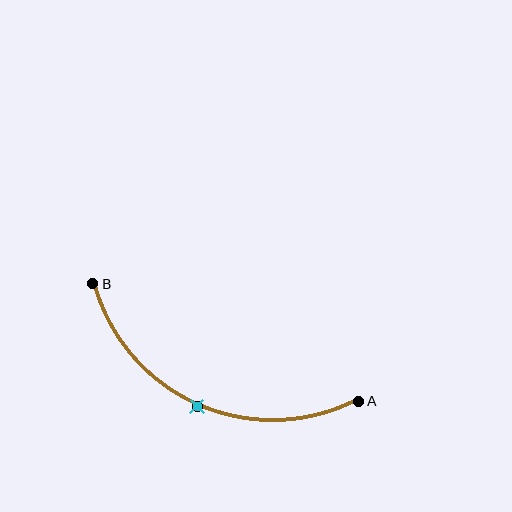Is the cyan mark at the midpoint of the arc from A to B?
Yes. The cyan mark lies on the arc at equal arc-length from both A and B — it is the arc midpoint.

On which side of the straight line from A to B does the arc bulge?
The arc bulges below the straight line connecting A and B.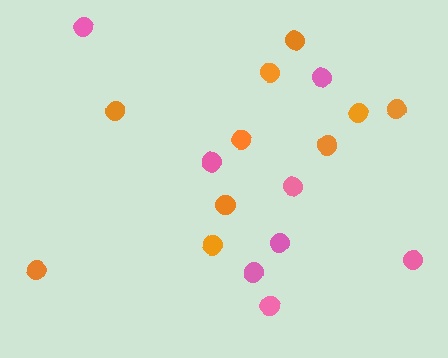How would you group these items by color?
There are 2 groups: one group of pink circles (8) and one group of orange circles (10).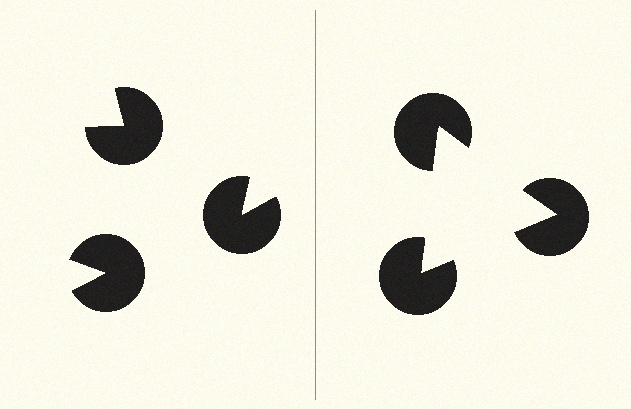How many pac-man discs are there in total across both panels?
6 — 3 on each side.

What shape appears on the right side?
An illusory triangle.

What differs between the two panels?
The pac-man discs are positioned identically on both sides; only the wedge orientations differ. On the right they align to a triangle; on the left they are misaligned.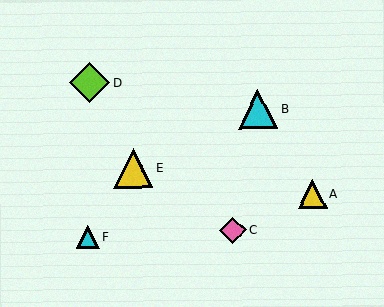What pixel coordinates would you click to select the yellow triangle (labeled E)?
Click at (133, 168) to select the yellow triangle E.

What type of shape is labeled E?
Shape E is a yellow triangle.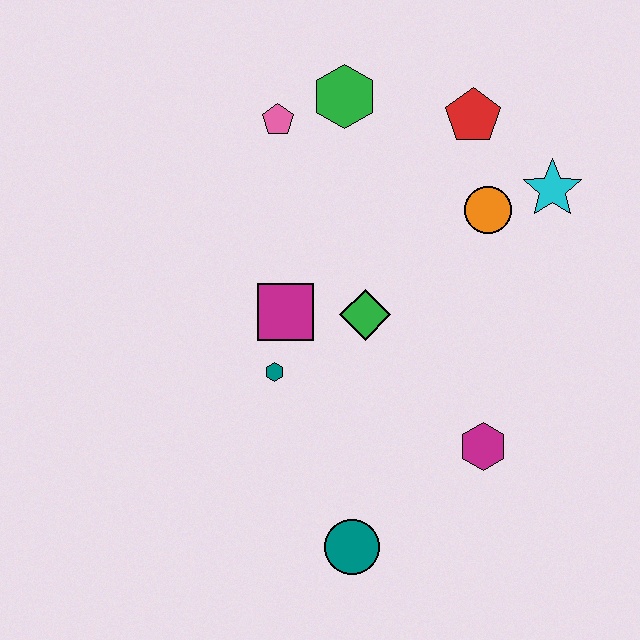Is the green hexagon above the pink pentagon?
Yes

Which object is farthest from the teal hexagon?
The cyan star is farthest from the teal hexagon.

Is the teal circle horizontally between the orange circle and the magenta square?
Yes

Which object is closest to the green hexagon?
The pink pentagon is closest to the green hexagon.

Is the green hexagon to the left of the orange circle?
Yes